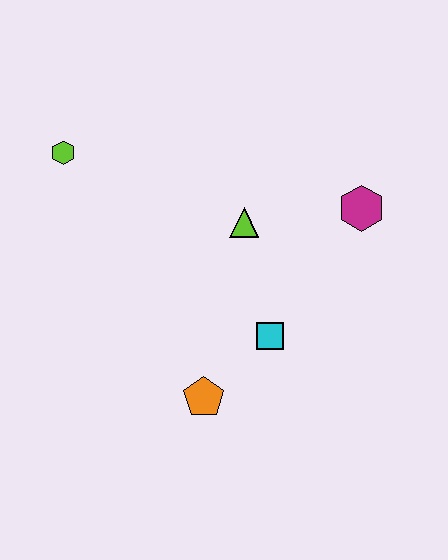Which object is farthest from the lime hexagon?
The magenta hexagon is farthest from the lime hexagon.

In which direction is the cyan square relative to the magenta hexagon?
The cyan square is below the magenta hexagon.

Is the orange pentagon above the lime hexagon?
No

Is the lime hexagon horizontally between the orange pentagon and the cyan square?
No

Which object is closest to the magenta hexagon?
The lime triangle is closest to the magenta hexagon.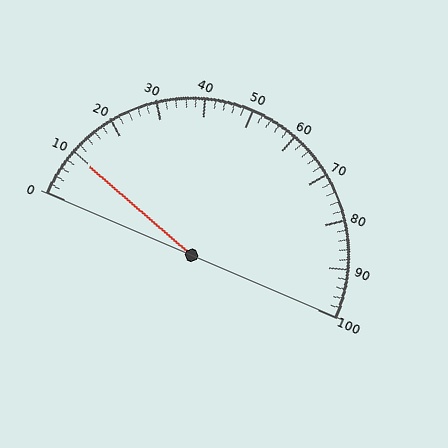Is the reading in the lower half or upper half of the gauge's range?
The reading is in the lower half of the range (0 to 100).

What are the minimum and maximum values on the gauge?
The gauge ranges from 0 to 100.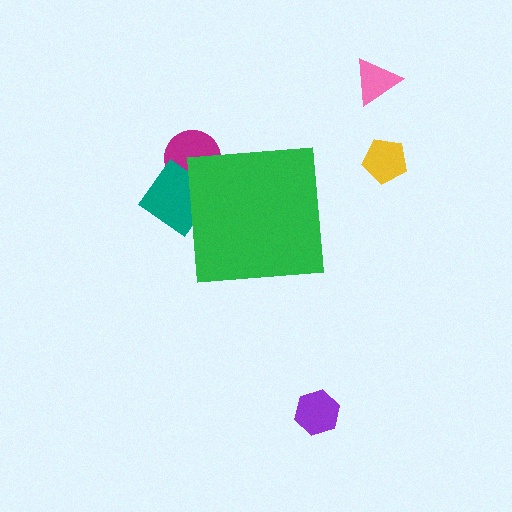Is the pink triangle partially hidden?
No, the pink triangle is fully visible.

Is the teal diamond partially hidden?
Yes, the teal diamond is partially hidden behind the green square.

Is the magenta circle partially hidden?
Yes, the magenta circle is partially hidden behind the green square.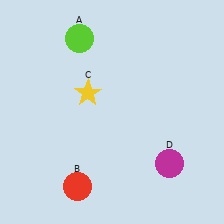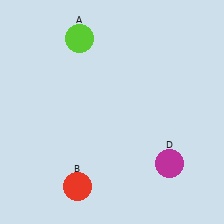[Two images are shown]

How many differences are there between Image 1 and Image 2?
There is 1 difference between the two images.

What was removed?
The yellow star (C) was removed in Image 2.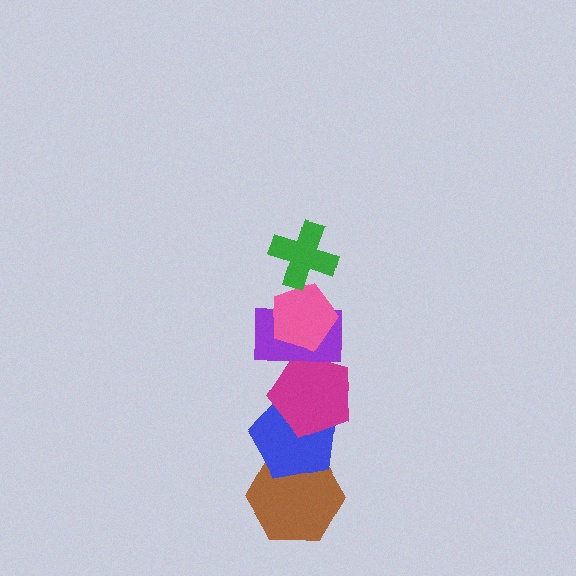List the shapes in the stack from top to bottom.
From top to bottom: the green cross, the pink pentagon, the purple rectangle, the magenta pentagon, the blue pentagon, the brown hexagon.